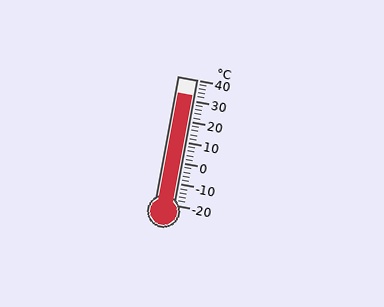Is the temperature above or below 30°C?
The temperature is above 30°C.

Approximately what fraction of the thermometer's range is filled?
The thermometer is filled to approximately 85% of its range.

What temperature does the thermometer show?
The thermometer shows approximately 32°C.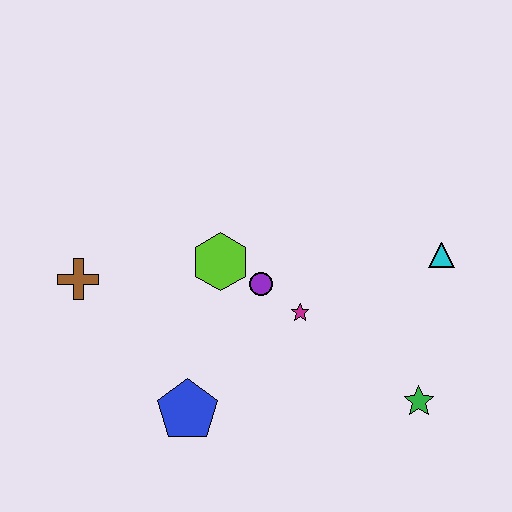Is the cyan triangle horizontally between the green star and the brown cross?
No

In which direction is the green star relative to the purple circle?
The green star is to the right of the purple circle.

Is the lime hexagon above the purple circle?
Yes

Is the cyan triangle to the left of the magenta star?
No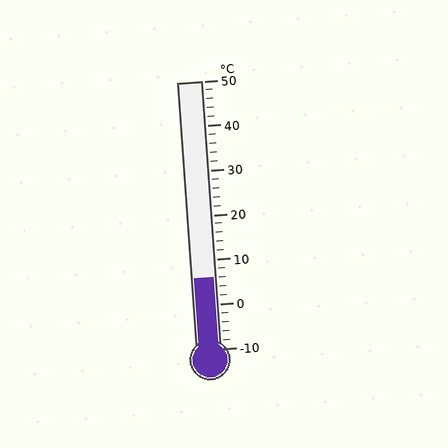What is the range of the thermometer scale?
The thermometer scale ranges from -10°C to 50°C.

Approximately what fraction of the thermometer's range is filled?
The thermometer is filled to approximately 25% of its range.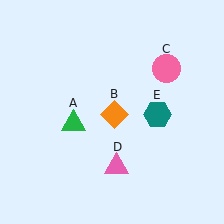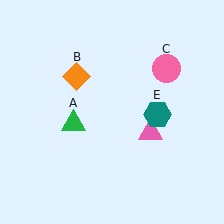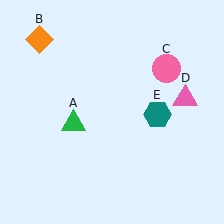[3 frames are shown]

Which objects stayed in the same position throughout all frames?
Green triangle (object A) and pink circle (object C) and teal hexagon (object E) remained stationary.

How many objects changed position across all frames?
2 objects changed position: orange diamond (object B), pink triangle (object D).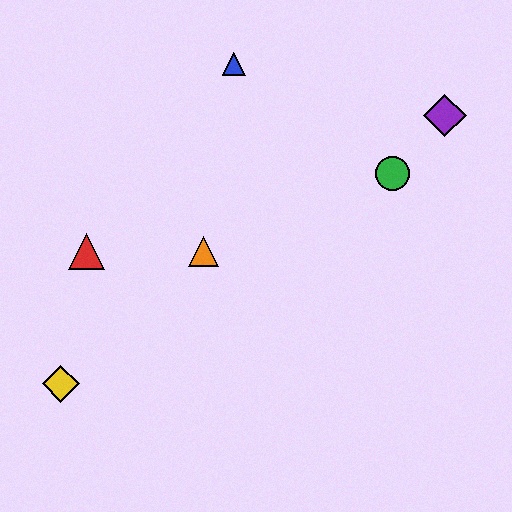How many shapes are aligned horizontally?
2 shapes (the red triangle, the orange triangle) are aligned horizontally.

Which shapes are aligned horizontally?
The red triangle, the orange triangle are aligned horizontally.